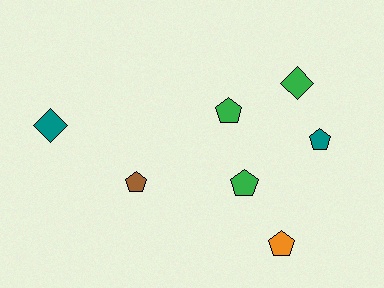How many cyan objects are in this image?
There are no cyan objects.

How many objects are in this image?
There are 7 objects.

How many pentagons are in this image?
There are 5 pentagons.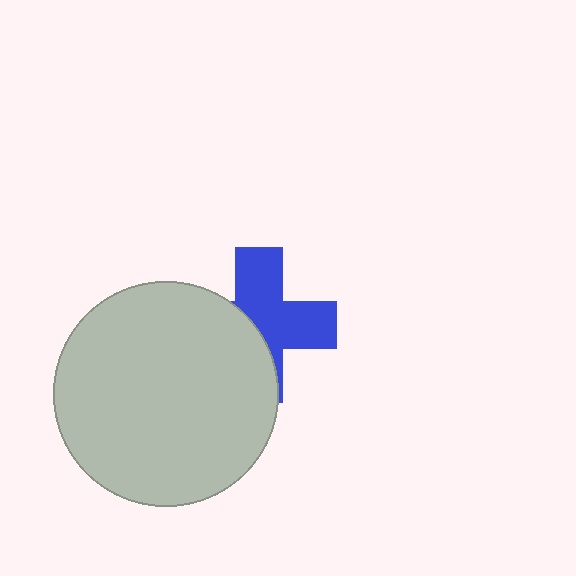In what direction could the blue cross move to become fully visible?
The blue cross could move right. That would shift it out from behind the light gray circle entirely.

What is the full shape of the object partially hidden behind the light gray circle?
The partially hidden object is a blue cross.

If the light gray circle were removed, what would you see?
You would see the complete blue cross.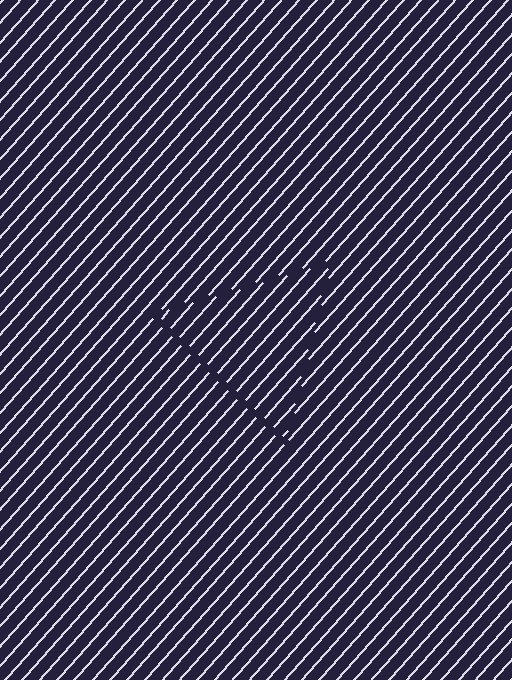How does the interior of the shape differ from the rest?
The interior of the shape contains the same grating, shifted by half a period — the contour is defined by the phase discontinuity where line-ends from the inner and outer gratings abut.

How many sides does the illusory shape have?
3 sides — the line-ends trace a triangle.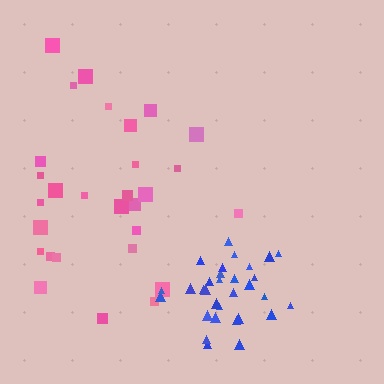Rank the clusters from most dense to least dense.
blue, pink.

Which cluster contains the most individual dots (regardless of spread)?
Blue (32).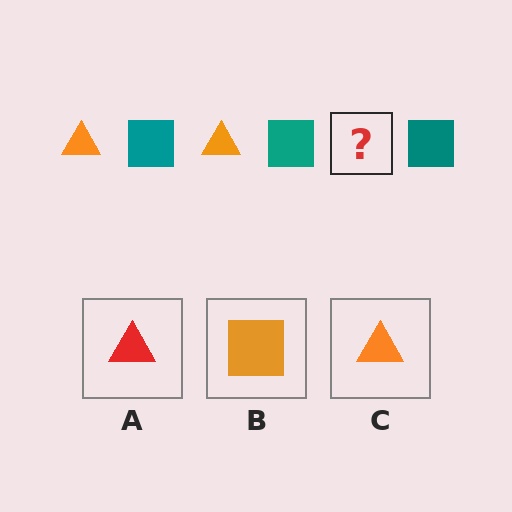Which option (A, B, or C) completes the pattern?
C.